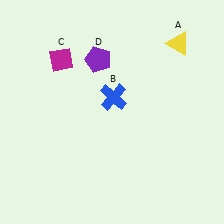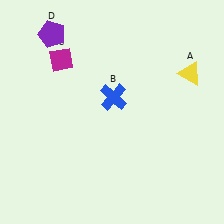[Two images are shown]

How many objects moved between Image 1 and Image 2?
2 objects moved between the two images.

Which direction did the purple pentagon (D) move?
The purple pentagon (D) moved left.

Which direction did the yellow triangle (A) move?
The yellow triangle (A) moved down.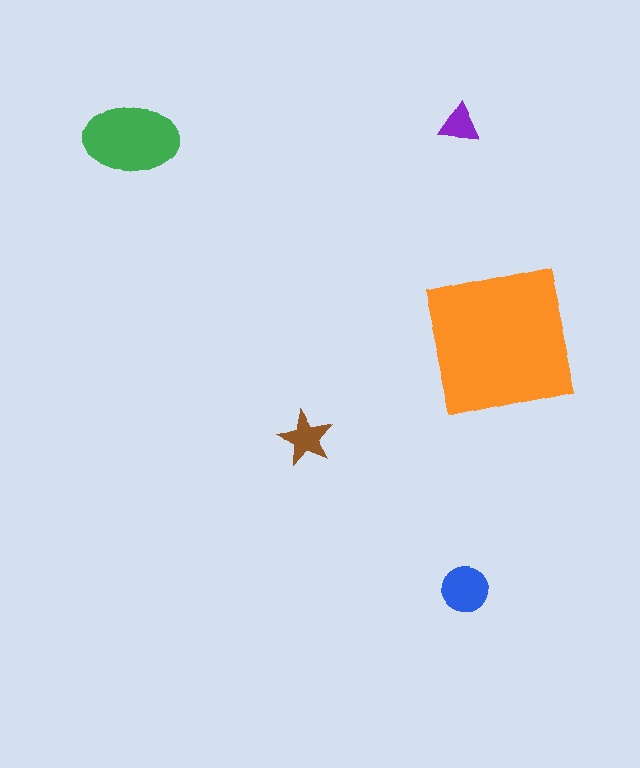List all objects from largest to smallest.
The orange square, the green ellipse, the blue circle, the brown star, the purple triangle.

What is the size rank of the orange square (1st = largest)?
1st.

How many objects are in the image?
There are 5 objects in the image.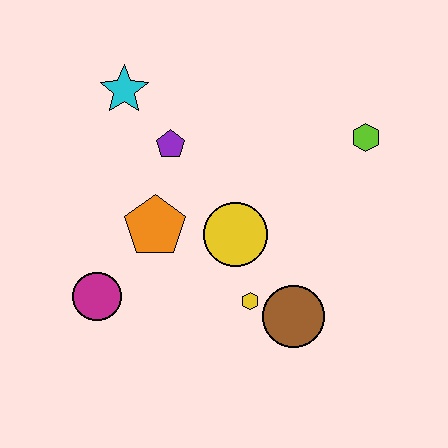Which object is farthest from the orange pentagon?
The lime hexagon is farthest from the orange pentagon.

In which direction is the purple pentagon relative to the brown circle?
The purple pentagon is above the brown circle.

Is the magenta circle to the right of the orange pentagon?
No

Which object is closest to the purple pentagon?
The cyan star is closest to the purple pentagon.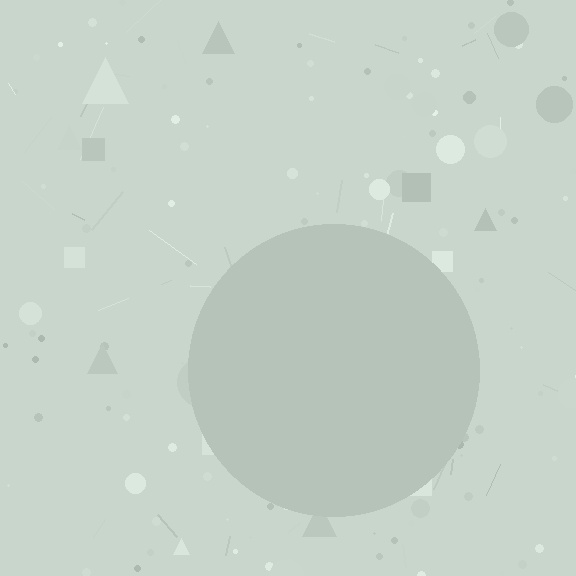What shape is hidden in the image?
A circle is hidden in the image.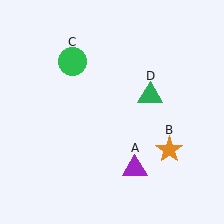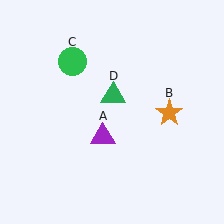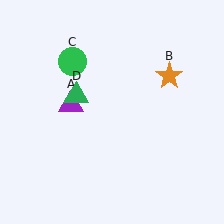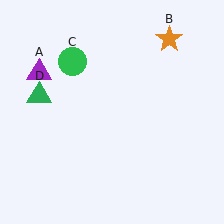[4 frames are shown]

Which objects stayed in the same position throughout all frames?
Green circle (object C) remained stationary.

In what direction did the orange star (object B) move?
The orange star (object B) moved up.